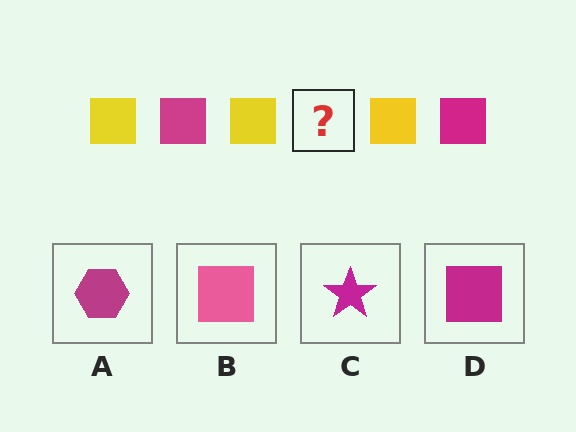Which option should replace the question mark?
Option D.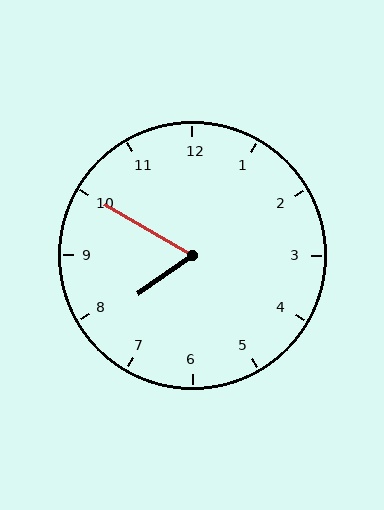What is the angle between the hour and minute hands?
Approximately 65 degrees.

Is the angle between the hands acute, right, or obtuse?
It is acute.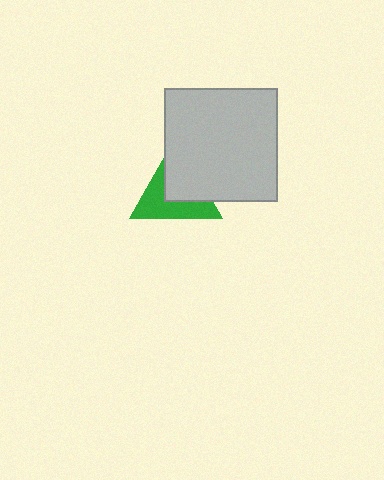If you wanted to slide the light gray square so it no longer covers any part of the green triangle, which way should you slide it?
Slide it toward the upper-right — that is the most direct way to separate the two shapes.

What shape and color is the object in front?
The object in front is a light gray square.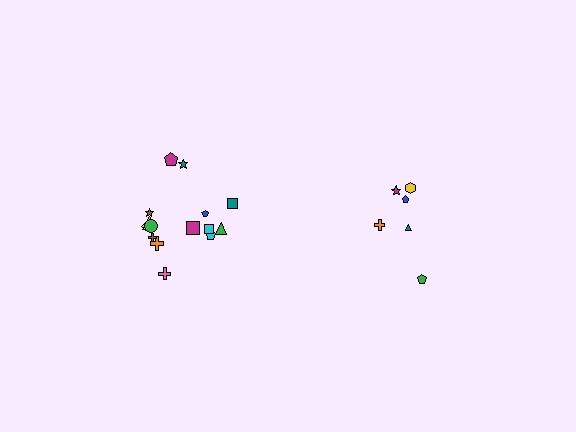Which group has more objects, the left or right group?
The left group.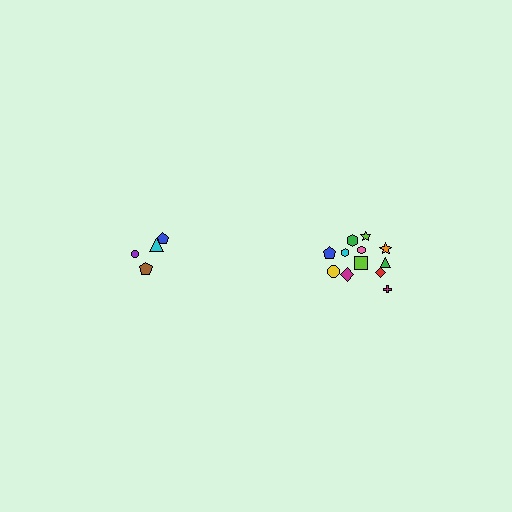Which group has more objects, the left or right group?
The right group.